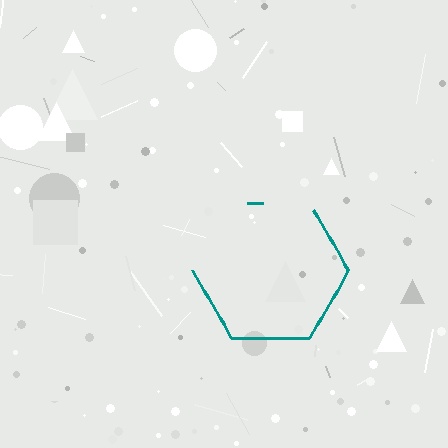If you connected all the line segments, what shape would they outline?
They would outline a hexagon.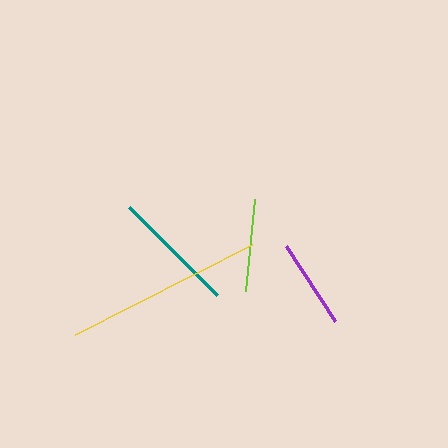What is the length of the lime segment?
The lime segment is approximately 92 pixels long.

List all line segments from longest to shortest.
From longest to shortest: yellow, teal, lime, purple.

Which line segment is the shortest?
The purple line is the shortest at approximately 90 pixels.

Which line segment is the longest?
The yellow line is the longest at approximately 199 pixels.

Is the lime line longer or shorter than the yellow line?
The yellow line is longer than the lime line.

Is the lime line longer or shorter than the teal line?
The teal line is longer than the lime line.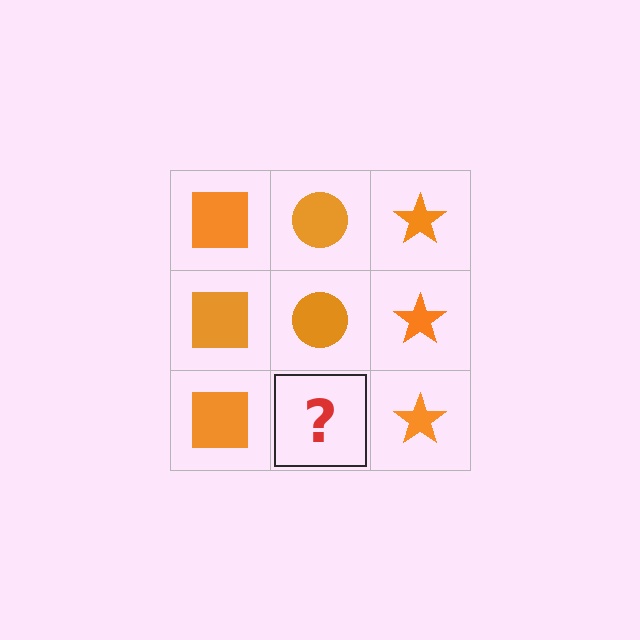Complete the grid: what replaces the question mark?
The question mark should be replaced with an orange circle.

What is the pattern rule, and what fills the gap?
The rule is that each column has a consistent shape. The gap should be filled with an orange circle.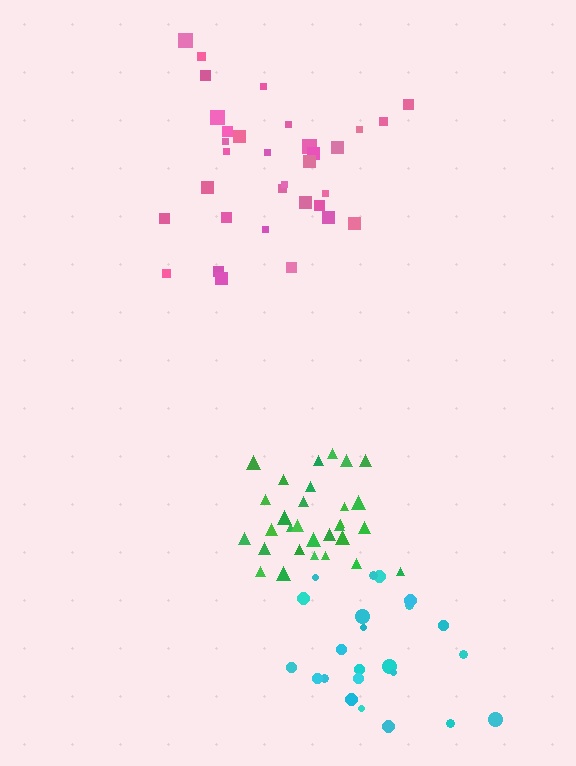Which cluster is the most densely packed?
Green.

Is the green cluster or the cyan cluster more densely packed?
Green.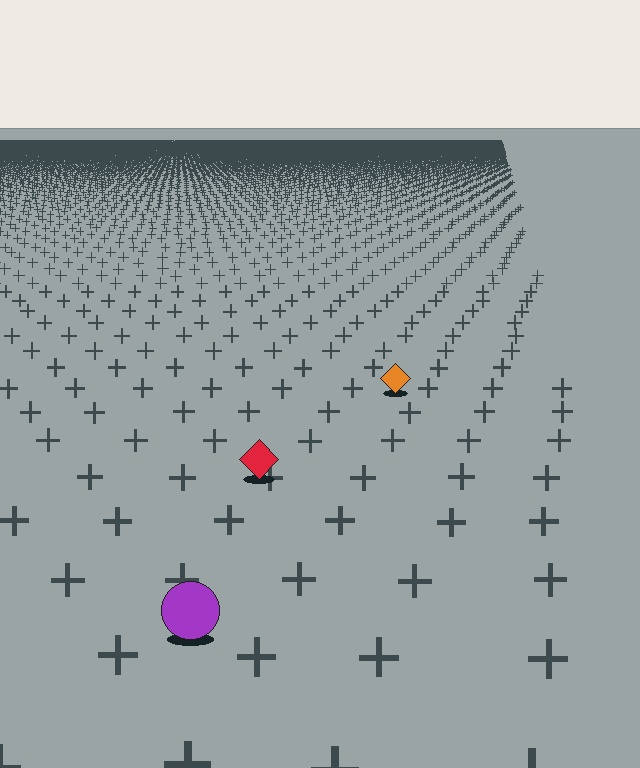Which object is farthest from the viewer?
The orange diamond is farthest from the viewer. It appears smaller and the ground texture around it is denser.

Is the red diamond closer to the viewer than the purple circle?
No. The purple circle is closer — you can tell from the texture gradient: the ground texture is coarser near it.